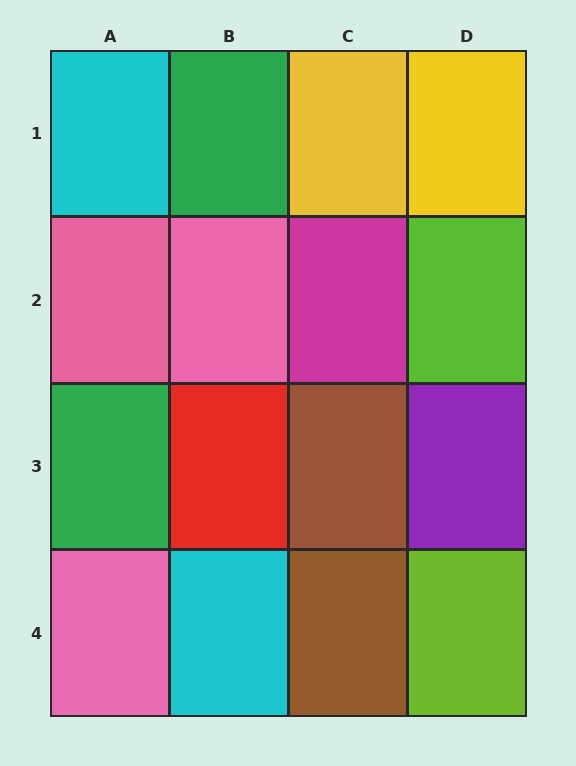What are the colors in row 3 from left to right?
Green, red, brown, purple.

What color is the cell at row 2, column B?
Pink.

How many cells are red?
1 cell is red.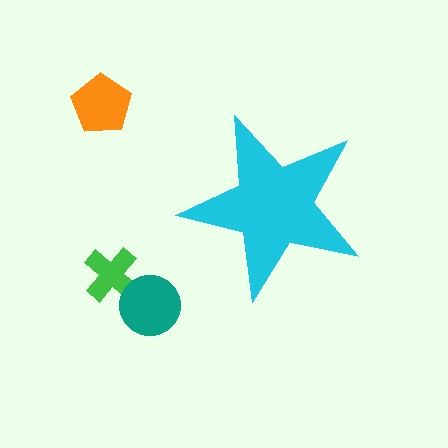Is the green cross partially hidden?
No, the green cross is fully visible.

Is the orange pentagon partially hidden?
No, the orange pentagon is fully visible.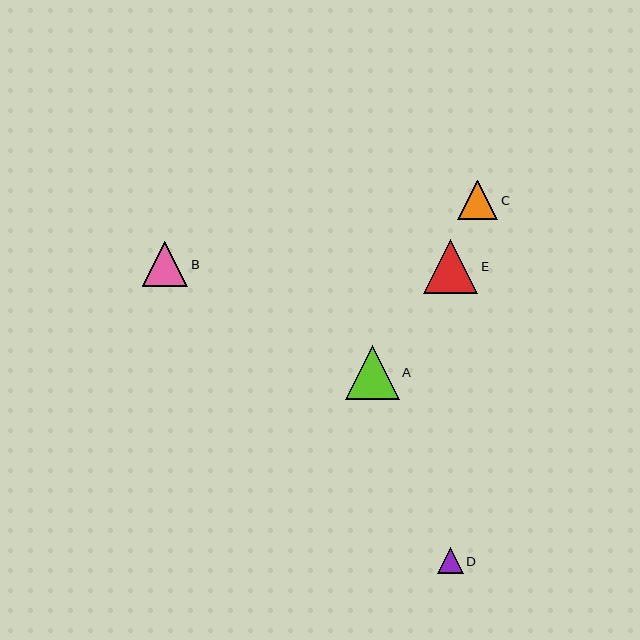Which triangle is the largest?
Triangle E is the largest with a size of approximately 55 pixels.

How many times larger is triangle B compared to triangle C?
Triangle B is approximately 1.1 times the size of triangle C.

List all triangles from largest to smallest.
From largest to smallest: E, A, B, C, D.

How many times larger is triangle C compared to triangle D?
Triangle C is approximately 1.5 times the size of triangle D.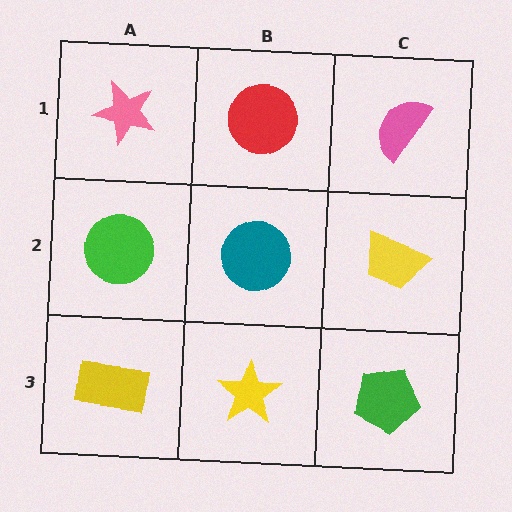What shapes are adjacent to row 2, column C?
A pink semicircle (row 1, column C), a green pentagon (row 3, column C), a teal circle (row 2, column B).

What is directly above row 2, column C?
A pink semicircle.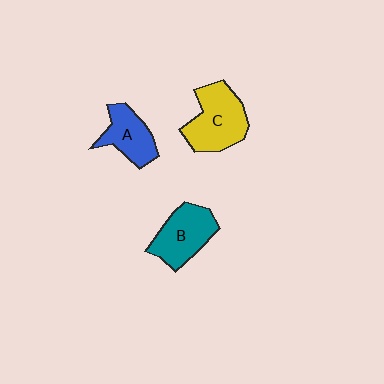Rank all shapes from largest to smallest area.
From largest to smallest: C (yellow), B (teal), A (blue).